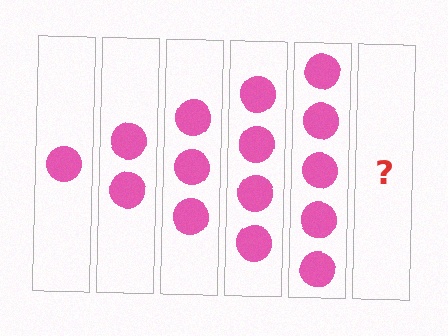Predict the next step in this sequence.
The next step is 6 circles.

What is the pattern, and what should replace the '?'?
The pattern is that each step adds one more circle. The '?' should be 6 circles.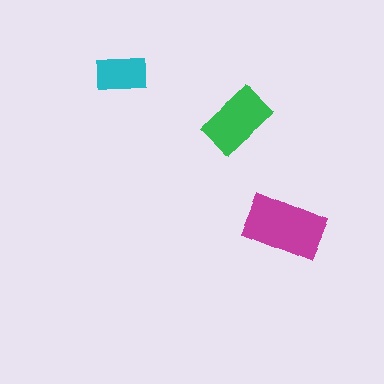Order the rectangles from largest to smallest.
the magenta one, the green one, the cyan one.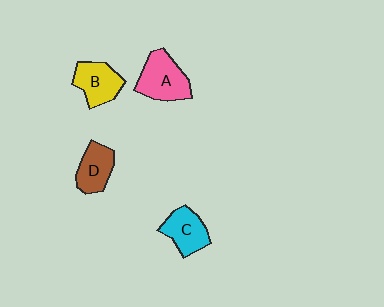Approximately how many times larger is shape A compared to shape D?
Approximately 1.3 times.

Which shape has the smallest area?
Shape D (brown).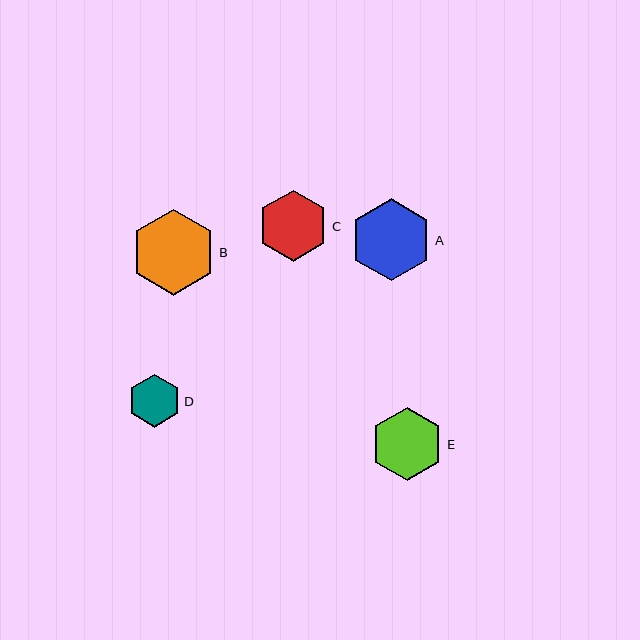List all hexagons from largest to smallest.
From largest to smallest: B, A, E, C, D.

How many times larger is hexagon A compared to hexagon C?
Hexagon A is approximately 1.2 times the size of hexagon C.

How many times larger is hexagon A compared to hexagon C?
Hexagon A is approximately 1.2 times the size of hexagon C.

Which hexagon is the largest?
Hexagon B is the largest with a size of approximately 86 pixels.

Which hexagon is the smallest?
Hexagon D is the smallest with a size of approximately 53 pixels.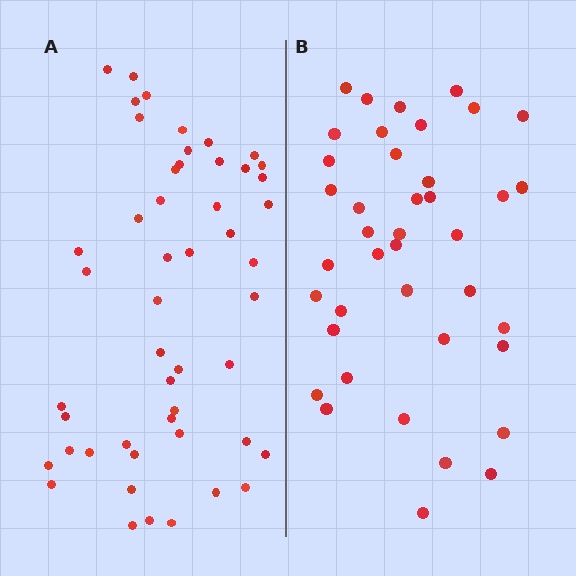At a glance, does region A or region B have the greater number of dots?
Region A (the left region) has more dots.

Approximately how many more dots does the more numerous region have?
Region A has roughly 10 or so more dots than region B.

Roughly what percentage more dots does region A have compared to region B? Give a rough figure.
About 25% more.